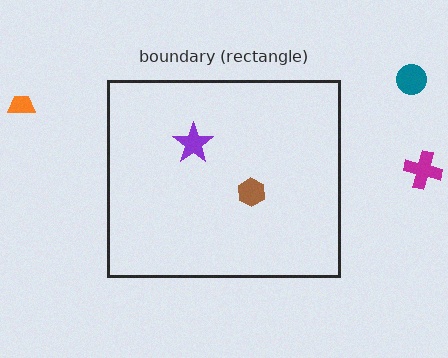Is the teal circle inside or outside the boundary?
Outside.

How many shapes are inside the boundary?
2 inside, 3 outside.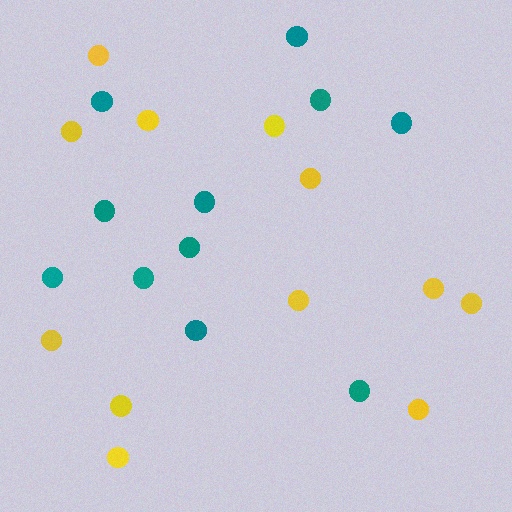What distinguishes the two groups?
There are 2 groups: one group of yellow circles (12) and one group of teal circles (11).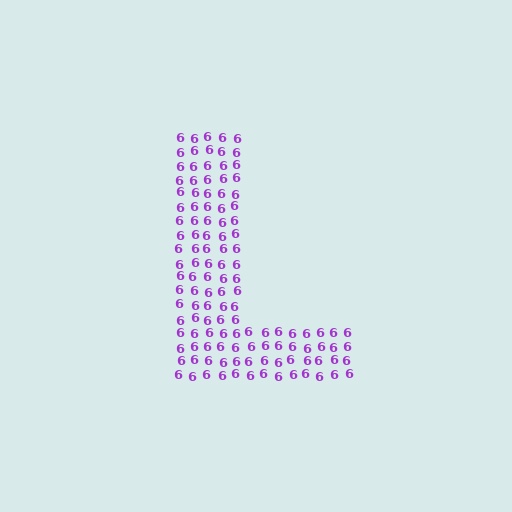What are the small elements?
The small elements are digit 6's.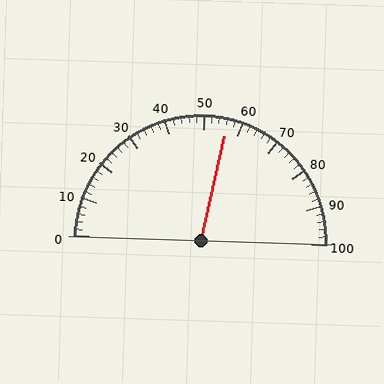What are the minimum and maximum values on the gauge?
The gauge ranges from 0 to 100.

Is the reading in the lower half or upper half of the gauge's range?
The reading is in the upper half of the range (0 to 100).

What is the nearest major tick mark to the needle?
The nearest major tick mark is 60.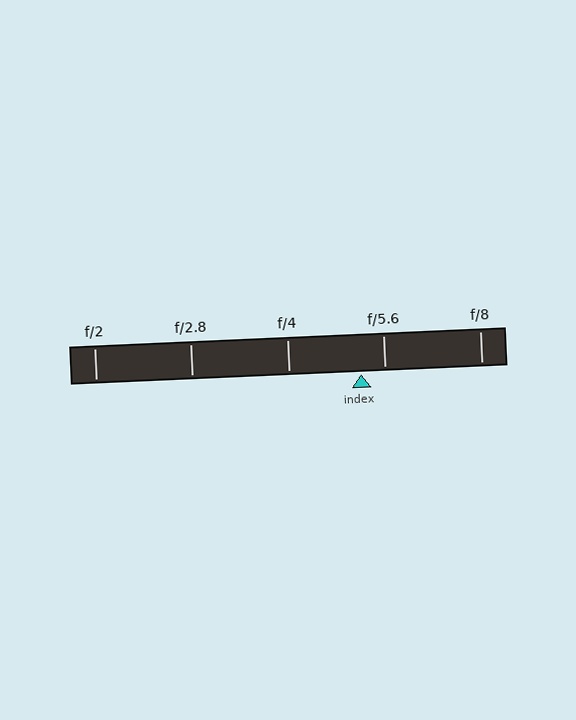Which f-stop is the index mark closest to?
The index mark is closest to f/5.6.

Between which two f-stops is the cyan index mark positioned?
The index mark is between f/4 and f/5.6.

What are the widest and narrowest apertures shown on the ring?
The widest aperture shown is f/2 and the narrowest is f/8.